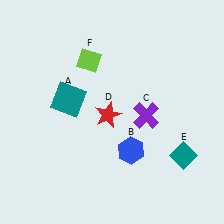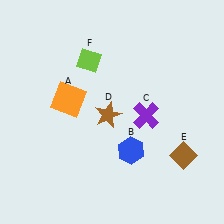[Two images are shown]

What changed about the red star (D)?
In Image 1, D is red. In Image 2, it changed to brown.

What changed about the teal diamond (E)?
In Image 1, E is teal. In Image 2, it changed to brown.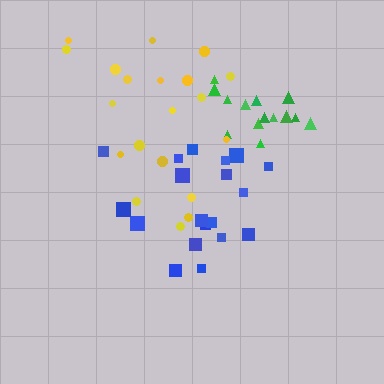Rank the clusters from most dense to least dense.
green, blue, yellow.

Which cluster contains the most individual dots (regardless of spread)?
Yellow (20).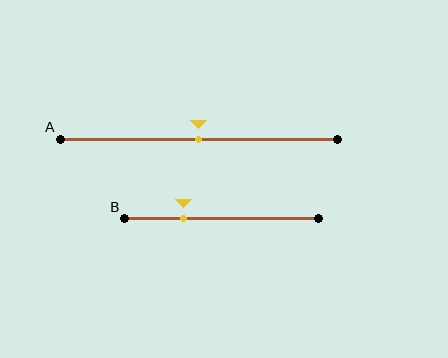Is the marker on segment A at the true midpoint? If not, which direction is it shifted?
Yes, the marker on segment A is at the true midpoint.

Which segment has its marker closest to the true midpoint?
Segment A has its marker closest to the true midpoint.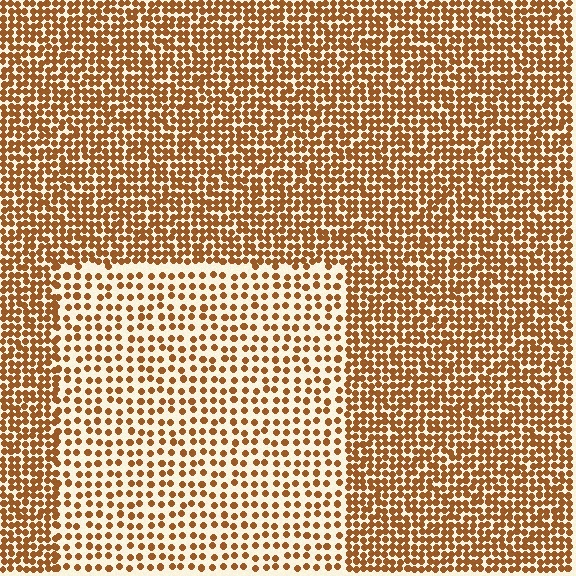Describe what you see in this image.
The image contains small brown elements arranged at two different densities. A rectangle-shaped region is visible where the elements are less densely packed than the surrounding area.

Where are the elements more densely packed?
The elements are more densely packed outside the rectangle boundary.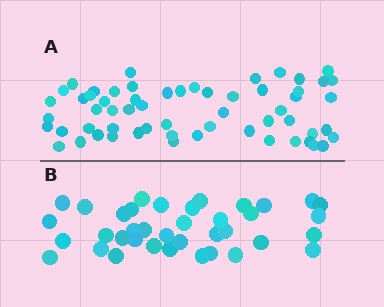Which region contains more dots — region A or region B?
Region A (the top region) has more dots.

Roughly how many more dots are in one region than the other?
Region A has approximately 20 more dots than region B.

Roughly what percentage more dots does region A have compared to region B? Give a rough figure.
About 55% more.